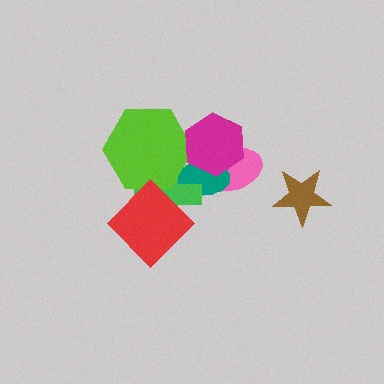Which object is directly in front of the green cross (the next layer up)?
The lime hexagon is directly in front of the green cross.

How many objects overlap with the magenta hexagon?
3 objects overlap with the magenta hexagon.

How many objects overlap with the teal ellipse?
4 objects overlap with the teal ellipse.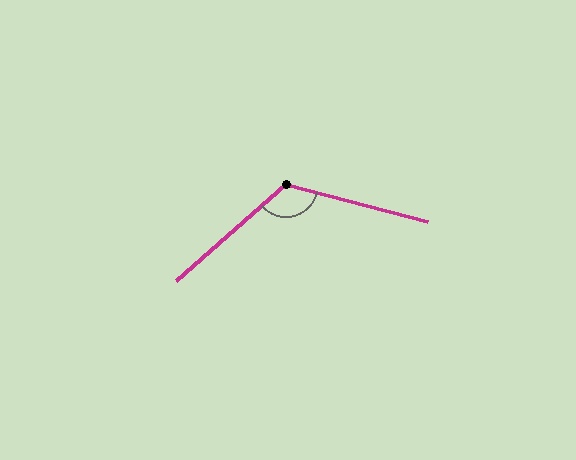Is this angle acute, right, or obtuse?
It is obtuse.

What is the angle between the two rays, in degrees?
Approximately 124 degrees.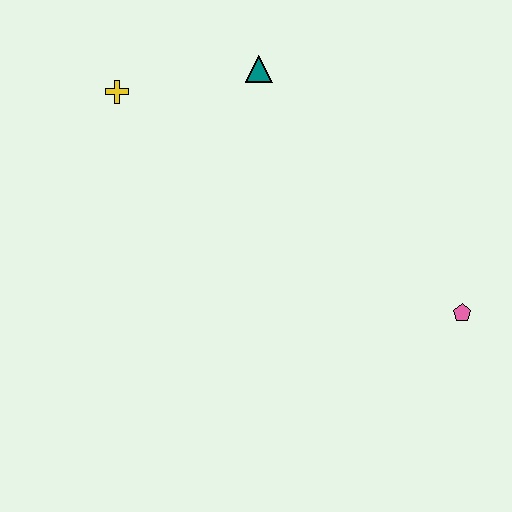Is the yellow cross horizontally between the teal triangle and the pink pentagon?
No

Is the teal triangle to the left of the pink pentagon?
Yes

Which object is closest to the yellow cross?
The teal triangle is closest to the yellow cross.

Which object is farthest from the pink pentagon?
The yellow cross is farthest from the pink pentagon.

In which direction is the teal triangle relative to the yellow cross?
The teal triangle is to the right of the yellow cross.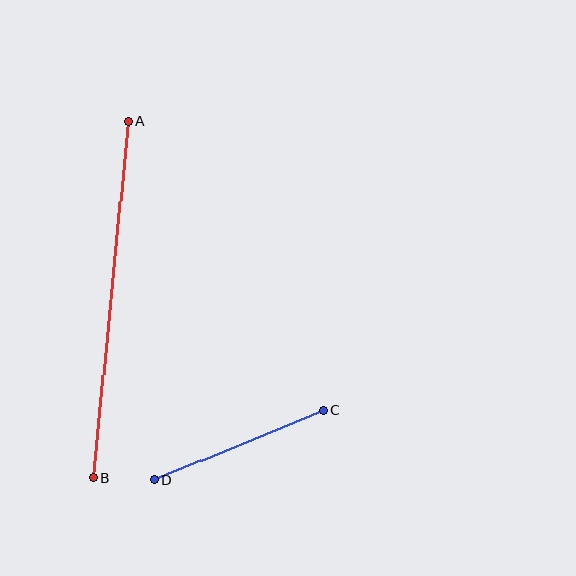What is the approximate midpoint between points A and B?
The midpoint is at approximately (111, 300) pixels.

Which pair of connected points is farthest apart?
Points A and B are farthest apart.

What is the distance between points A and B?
The distance is approximately 358 pixels.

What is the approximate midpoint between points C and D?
The midpoint is at approximately (239, 445) pixels.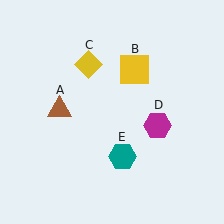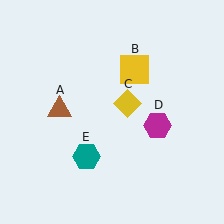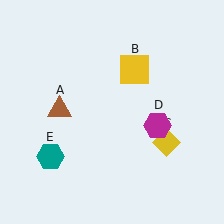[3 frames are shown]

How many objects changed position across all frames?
2 objects changed position: yellow diamond (object C), teal hexagon (object E).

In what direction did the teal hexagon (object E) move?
The teal hexagon (object E) moved left.